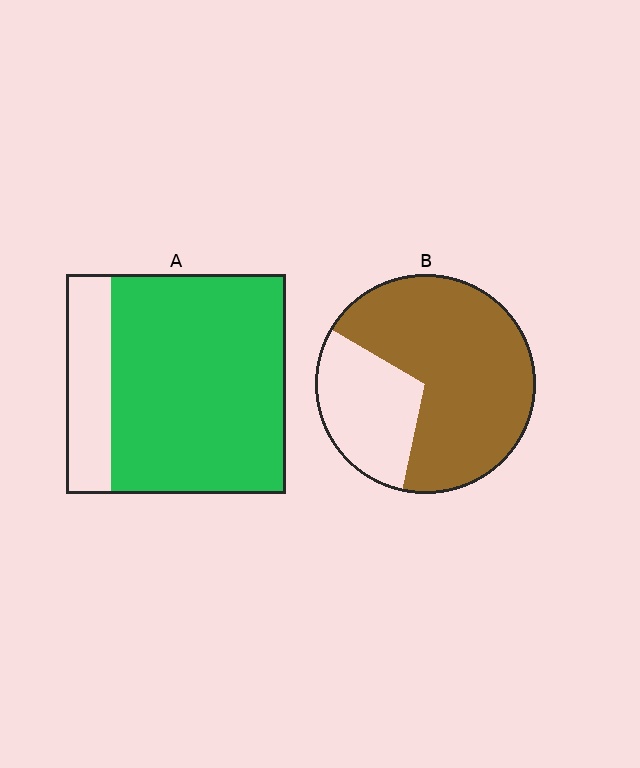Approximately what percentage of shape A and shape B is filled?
A is approximately 80% and B is approximately 70%.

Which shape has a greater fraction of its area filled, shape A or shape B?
Shape A.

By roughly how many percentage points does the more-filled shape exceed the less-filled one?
By roughly 10 percentage points (A over B).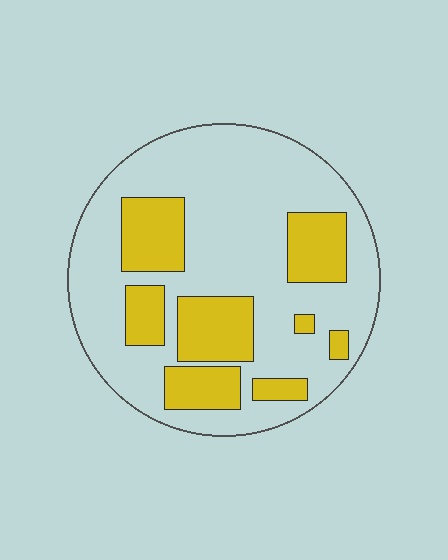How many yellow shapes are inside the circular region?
8.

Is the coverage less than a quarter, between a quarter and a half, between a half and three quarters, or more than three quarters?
Between a quarter and a half.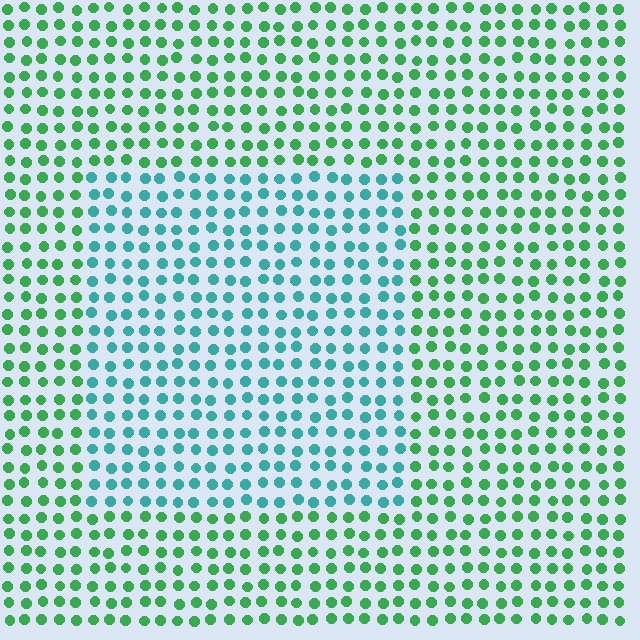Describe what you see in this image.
The image is filled with small green elements in a uniform arrangement. A rectangle-shaped region is visible where the elements are tinted to a slightly different hue, forming a subtle color boundary.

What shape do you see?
I see a rectangle.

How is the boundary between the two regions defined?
The boundary is defined purely by a slight shift in hue (about 45 degrees). Spacing, size, and orientation are identical on both sides.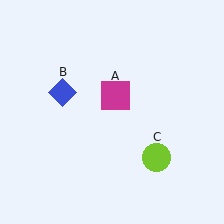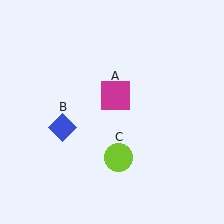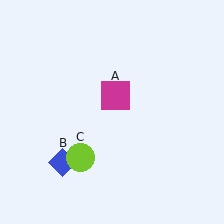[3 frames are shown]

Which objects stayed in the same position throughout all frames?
Magenta square (object A) remained stationary.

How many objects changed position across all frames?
2 objects changed position: blue diamond (object B), lime circle (object C).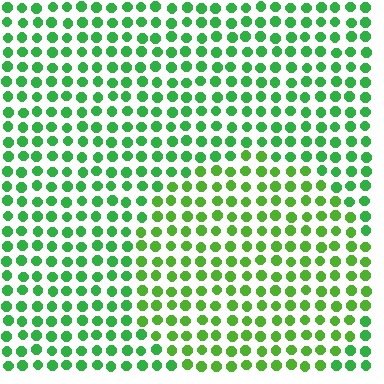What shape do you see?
I see a circle.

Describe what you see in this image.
The image is filled with small green elements in a uniform arrangement. A circle-shaped region is visible where the elements are tinted to a slightly different hue, forming a subtle color boundary.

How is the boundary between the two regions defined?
The boundary is defined purely by a slight shift in hue (about 23 degrees). Spacing, size, and orientation are identical on both sides.